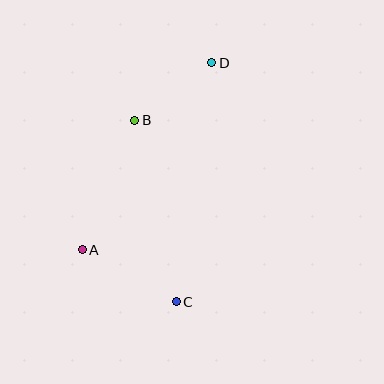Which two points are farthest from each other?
Points C and D are farthest from each other.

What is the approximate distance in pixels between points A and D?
The distance between A and D is approximately 227 pixels.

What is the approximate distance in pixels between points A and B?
The distance between A and B is approximately 140 pixels.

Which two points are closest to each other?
Points B and D are closest to each other.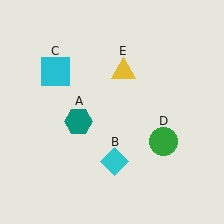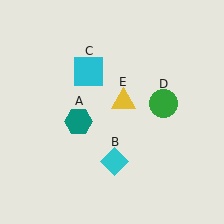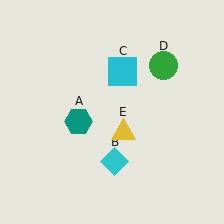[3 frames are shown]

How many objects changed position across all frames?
3 objects changed position: cyan square (object C), green circle (object D), yellow triangle (object E).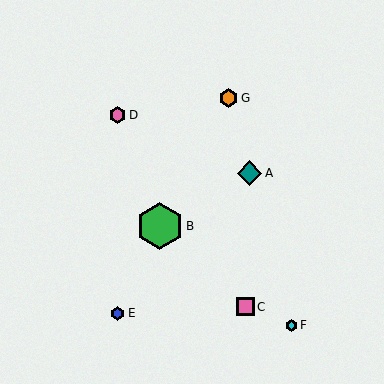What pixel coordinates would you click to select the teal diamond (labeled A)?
Click at (249, 173) to select the teal diamond A.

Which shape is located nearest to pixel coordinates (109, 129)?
The pink hexagon (labeled D) at (117, 115) is nearest to that location.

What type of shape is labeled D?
Shape D is a pink hexagon.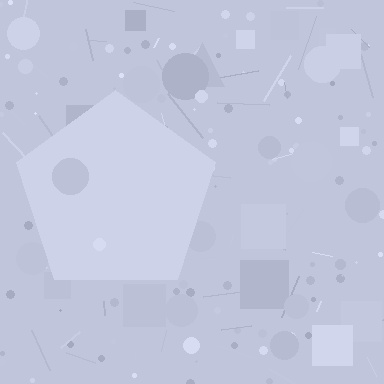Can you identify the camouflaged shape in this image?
The camouflaged shape is a pentagon.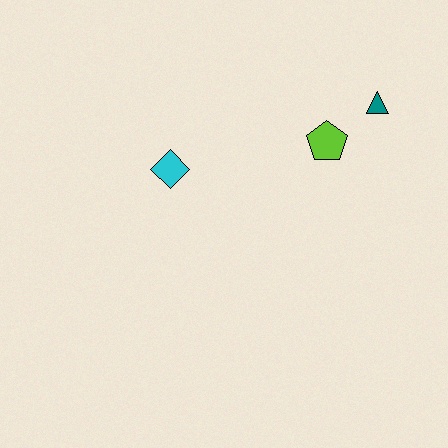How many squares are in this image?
There are no squares.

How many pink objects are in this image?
There are no pink objects.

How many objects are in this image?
There are 3 objects.